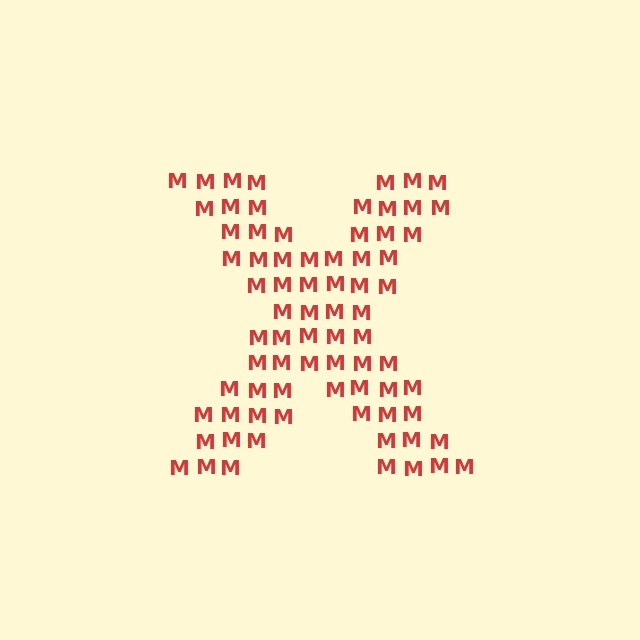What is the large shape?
The large shape is the letter X.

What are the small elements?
The small elements are letter M's.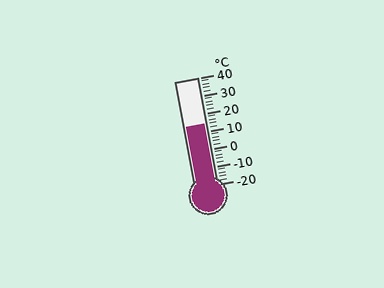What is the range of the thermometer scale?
The thermometer scale ranges from -20°C to 40°C.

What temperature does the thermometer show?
The thermometer shows approximately 14°C.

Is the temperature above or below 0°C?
The temperature is above 0°C.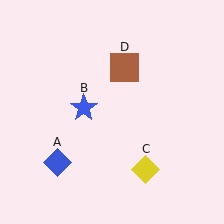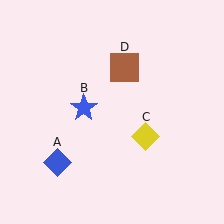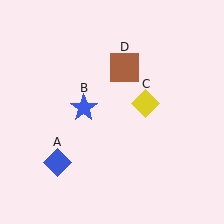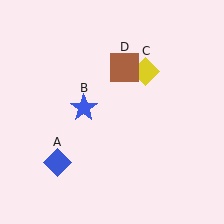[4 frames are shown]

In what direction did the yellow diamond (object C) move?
The yellow diamond (object C) moved up.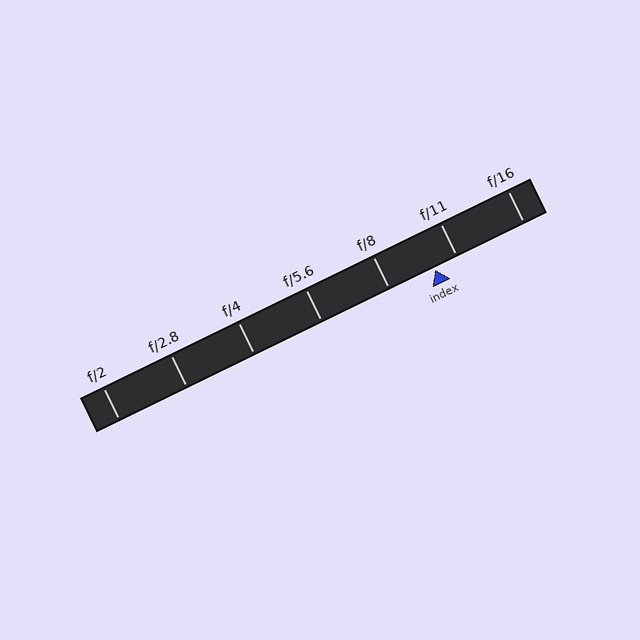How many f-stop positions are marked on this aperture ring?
There are 7 f-stop positions marked.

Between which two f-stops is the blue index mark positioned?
The index mark is between f/8 and f/11.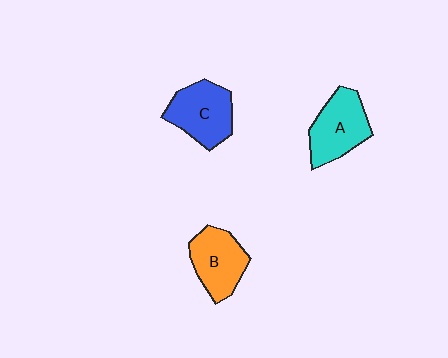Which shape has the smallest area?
Shape B (orange).